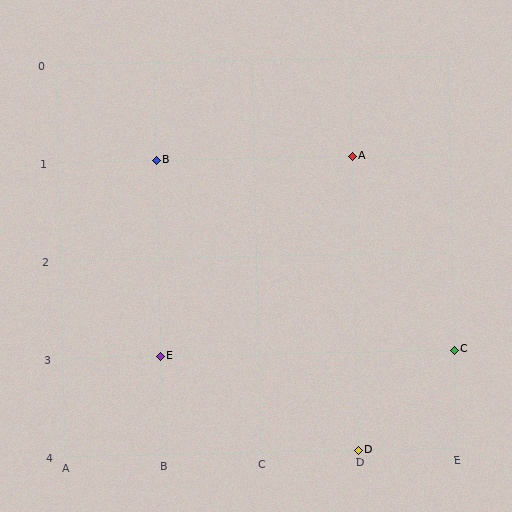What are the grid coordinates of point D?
Point D is at grid coordinates (D, 4).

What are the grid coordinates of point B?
Point B is at grid coordinates (B, 1).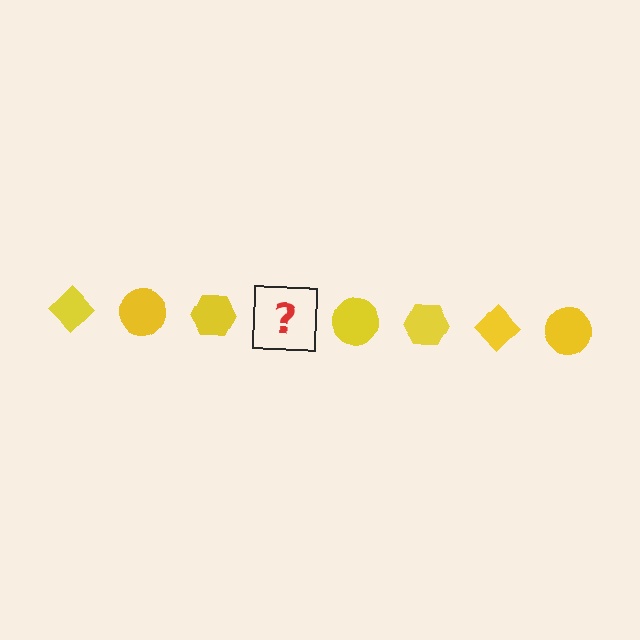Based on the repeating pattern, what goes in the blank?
The blank should be a yellow diamond.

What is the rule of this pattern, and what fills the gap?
The rule is that the pattern cycles through diamond, circle, hexagon shapes in yellow. The gap should be filled with a yellow diamond.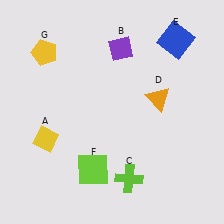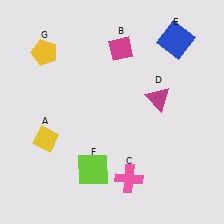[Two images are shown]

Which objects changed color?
B changed from purple to magenta. C changed from lime to pink. D changed from orange to magenta.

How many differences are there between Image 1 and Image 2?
There are 3 differences between the two images.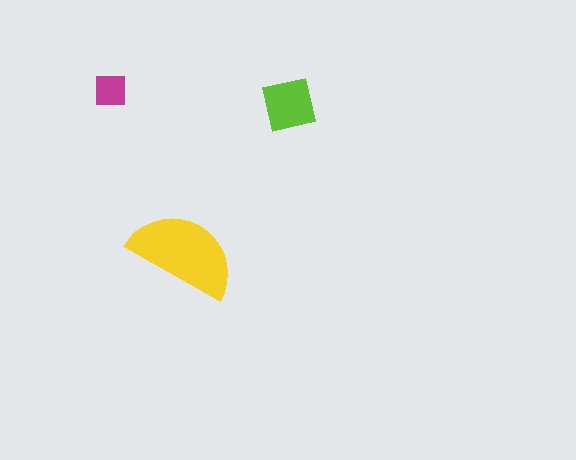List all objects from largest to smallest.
The yellow semicircle, the lime square, the magenta square.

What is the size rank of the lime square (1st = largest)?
2nd.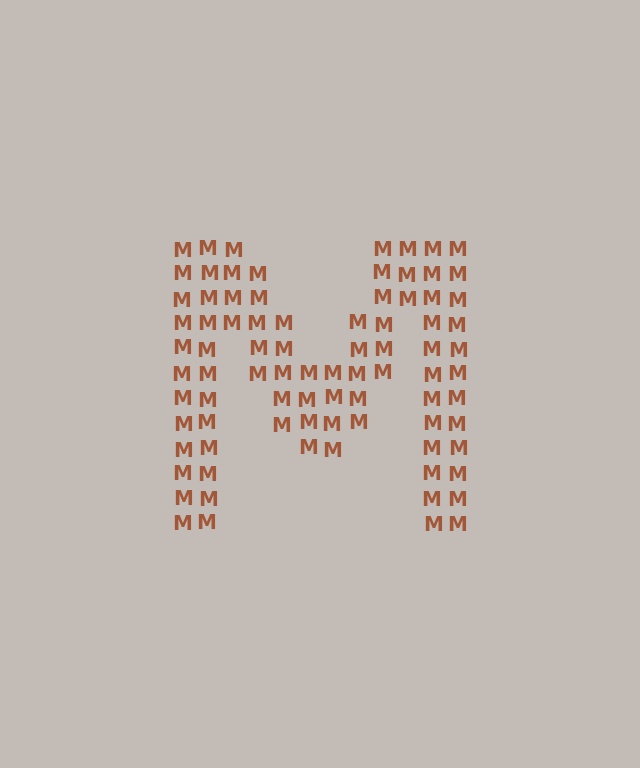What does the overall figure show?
The overall figure shows the letter M.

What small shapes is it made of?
It is made of small letter M's.